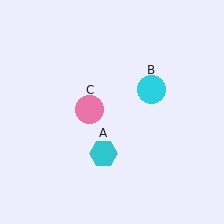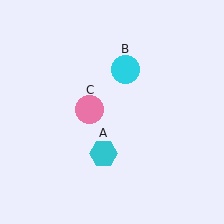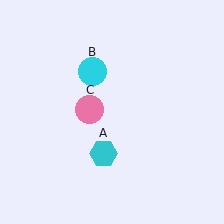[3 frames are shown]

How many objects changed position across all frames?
1 object changed position: cyan circle (object B).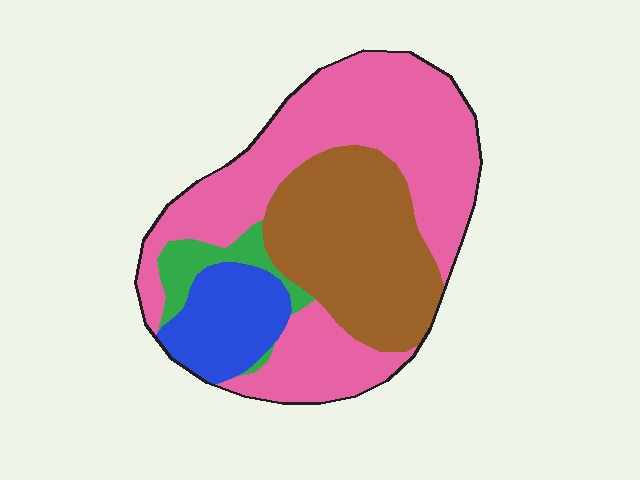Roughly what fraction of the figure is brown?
Brown covers about 30% of the figure.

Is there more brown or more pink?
Pink.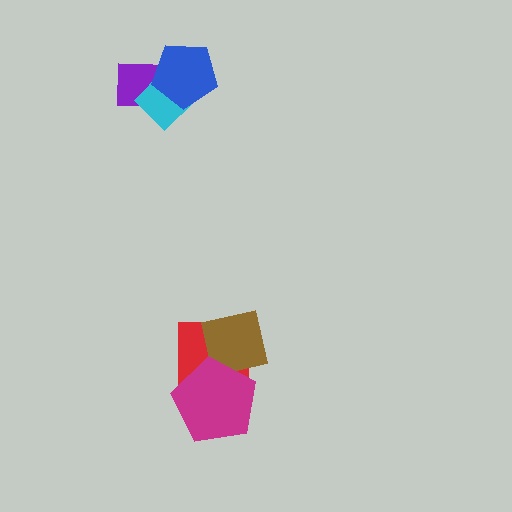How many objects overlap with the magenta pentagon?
2 objects overlap with the magenta pentagon.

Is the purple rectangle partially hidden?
Yes, it is partially covered by another shape.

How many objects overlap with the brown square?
2 objects overlap with the brown square.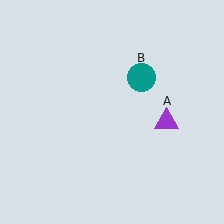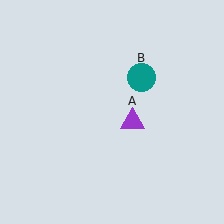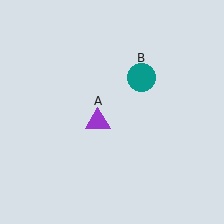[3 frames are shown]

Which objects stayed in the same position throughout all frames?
Teal circle (object B) remained stationary.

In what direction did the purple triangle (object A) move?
The purple triangle (object A) moved left.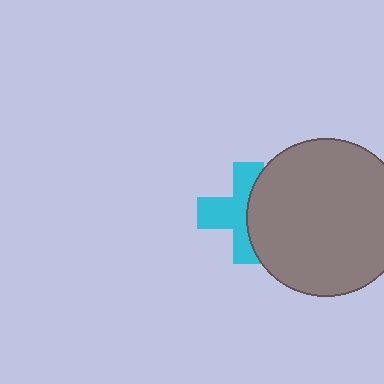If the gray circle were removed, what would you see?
You would see the complete cyan cross.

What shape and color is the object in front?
The object in front is a gray circle.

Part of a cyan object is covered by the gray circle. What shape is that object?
It is a cross.